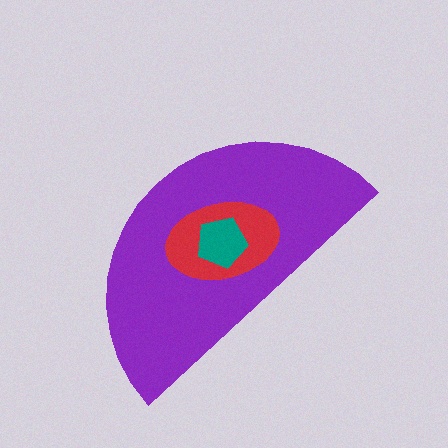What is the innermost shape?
The teal pentagon.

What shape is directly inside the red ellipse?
The teal pentagon.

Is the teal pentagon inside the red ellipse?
Yes.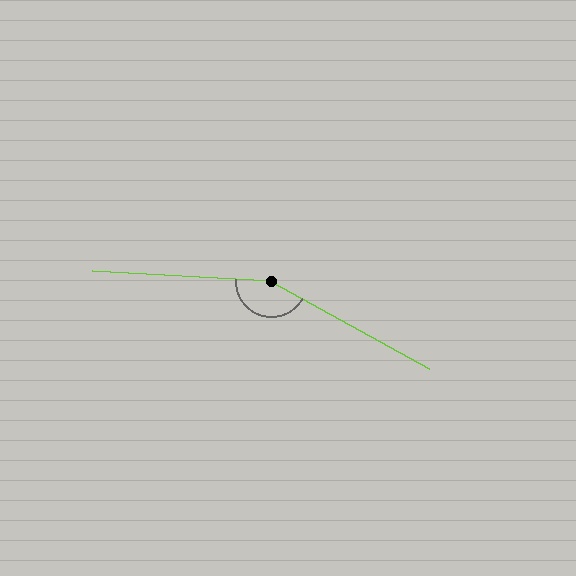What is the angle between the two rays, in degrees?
Approximately 155 degrees.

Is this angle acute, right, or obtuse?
It is obtuse.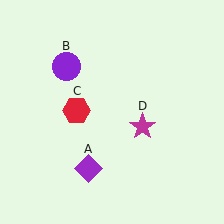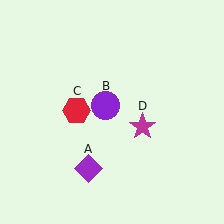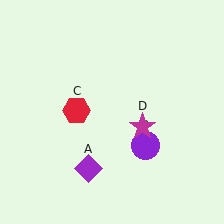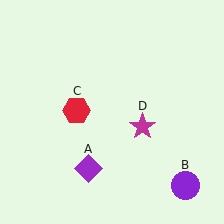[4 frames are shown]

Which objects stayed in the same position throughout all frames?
Purple diamond (object A) and red hexagon (object C) and magenta star (object D) remained stationary.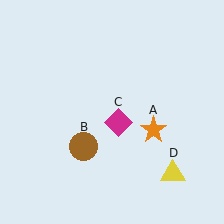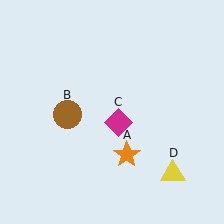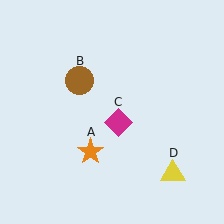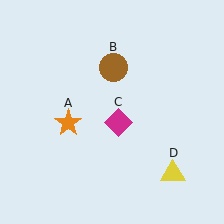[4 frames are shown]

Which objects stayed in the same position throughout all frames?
Magenta diamond (object C) and yellow triangle (object D) remained stationary.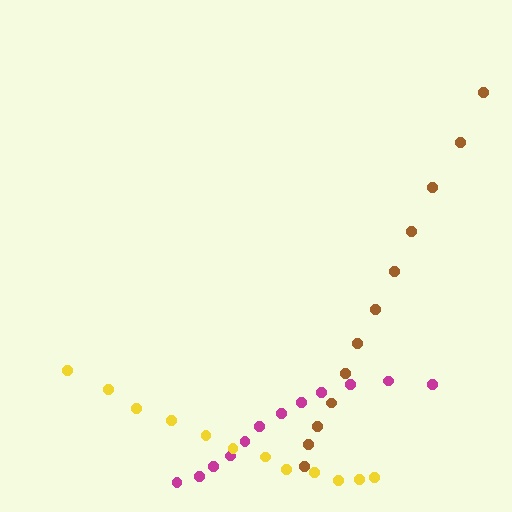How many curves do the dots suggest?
There are 3 distinct paths.